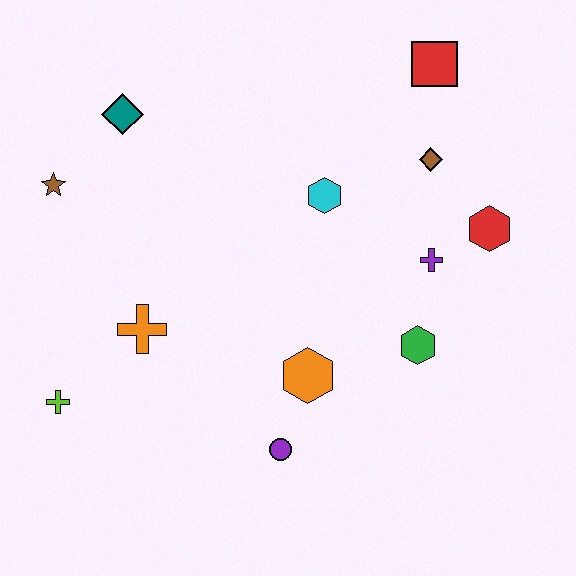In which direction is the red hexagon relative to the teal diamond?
The red hexagon is to the right of the teal diamond.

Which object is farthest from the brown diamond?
The lime cross is farthest from the brown diamond.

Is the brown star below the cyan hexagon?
No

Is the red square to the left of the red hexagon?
Yes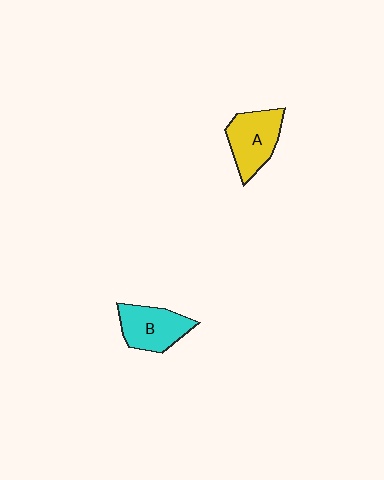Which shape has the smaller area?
Shape B (cyan).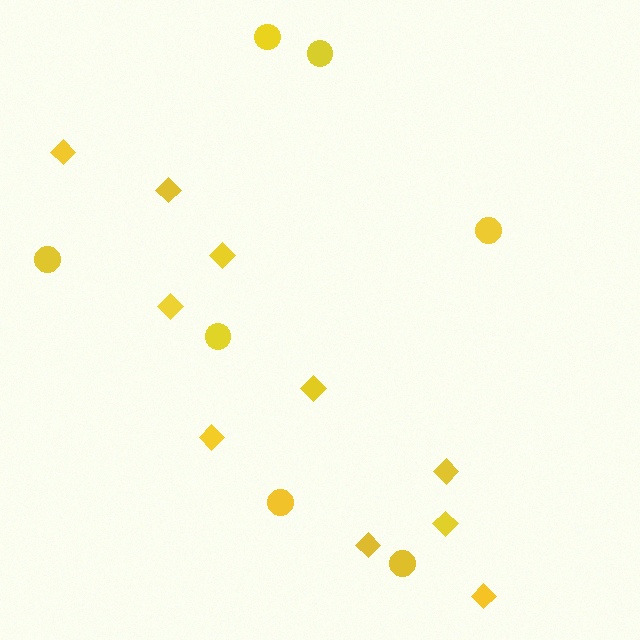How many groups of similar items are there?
There are 2 groups: one group of diamonds (10) and one group of circles (7).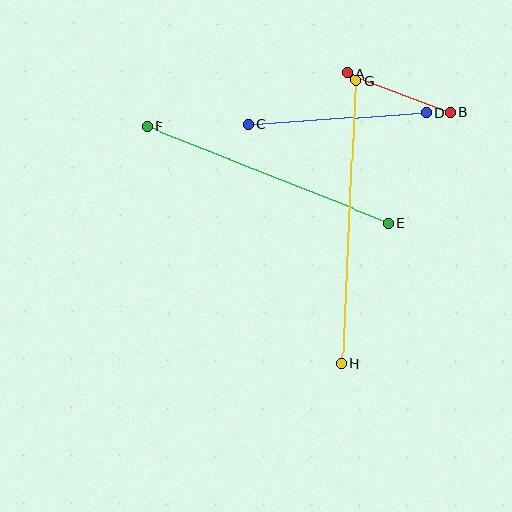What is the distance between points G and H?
The distance is approximately 284 pixels.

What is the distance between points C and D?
The distance is approximately 178 pixels.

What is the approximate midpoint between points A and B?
The midpoint is at approximately (399, 92) pixels.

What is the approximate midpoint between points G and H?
The midpoint is at approximately (349, 222) pixels.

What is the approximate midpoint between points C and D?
The midpoint is at approximately (337, 119) pixels.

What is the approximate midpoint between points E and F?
The midpoint is at approximately (267, 175) pixels.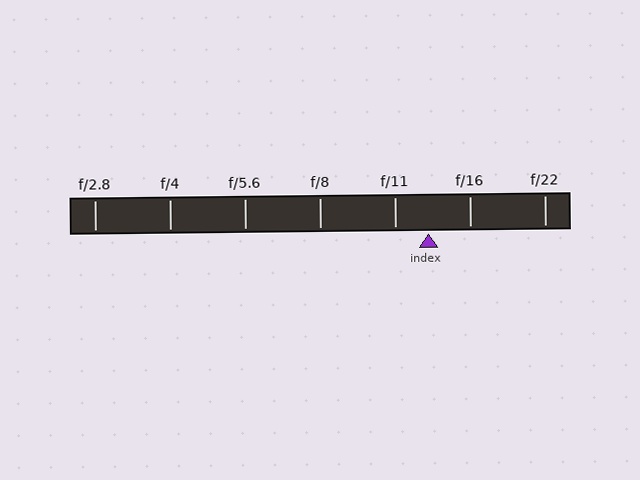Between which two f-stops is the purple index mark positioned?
The index mark is between f/11 and f/16.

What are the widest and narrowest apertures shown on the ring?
The widest aperture shown is f/2.8 and the narrowest is f/22.